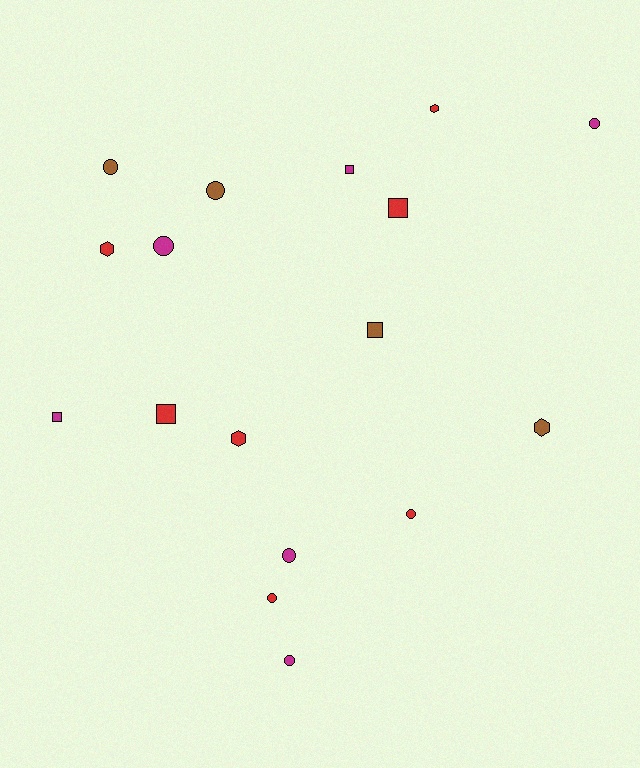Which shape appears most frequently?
Circle, with 8 objects.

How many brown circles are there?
There are 2 brown circles.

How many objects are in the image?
There are 17 objects.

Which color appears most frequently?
Red, with 7 objects.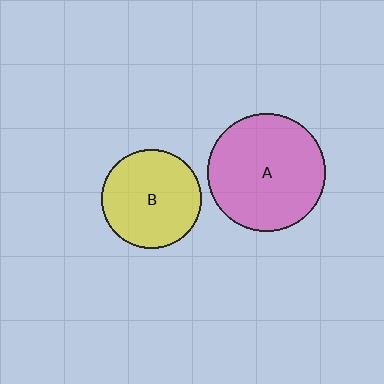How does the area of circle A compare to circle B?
Approximately 1.4 times.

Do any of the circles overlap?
No, none of the circles overlap.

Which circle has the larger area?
Circle A (pink).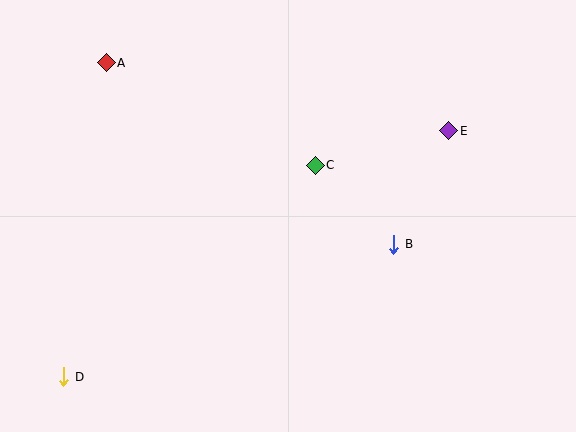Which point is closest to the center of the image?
Point C at (315, 165) is closest to the center.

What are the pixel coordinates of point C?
Point C is at (315, 165).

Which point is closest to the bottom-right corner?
Point B is closest to the bottom-right corner.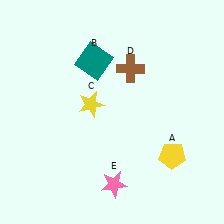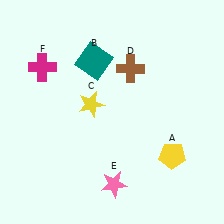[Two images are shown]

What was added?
A magenta cross (F) was added in Image 2.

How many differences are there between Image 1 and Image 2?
There is 1 difference between the two images.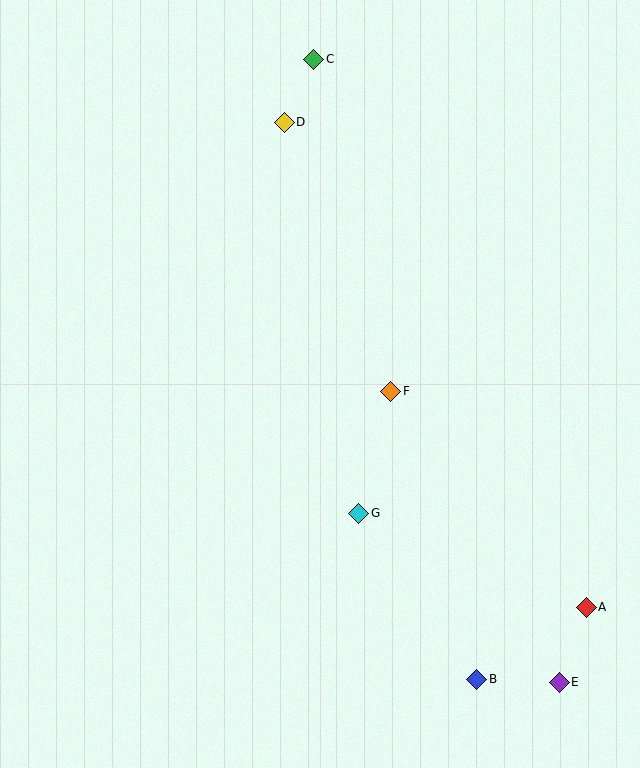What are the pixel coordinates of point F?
Point F is at (391, 391).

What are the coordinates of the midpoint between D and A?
The midpoint between D and A is at (435, 365).